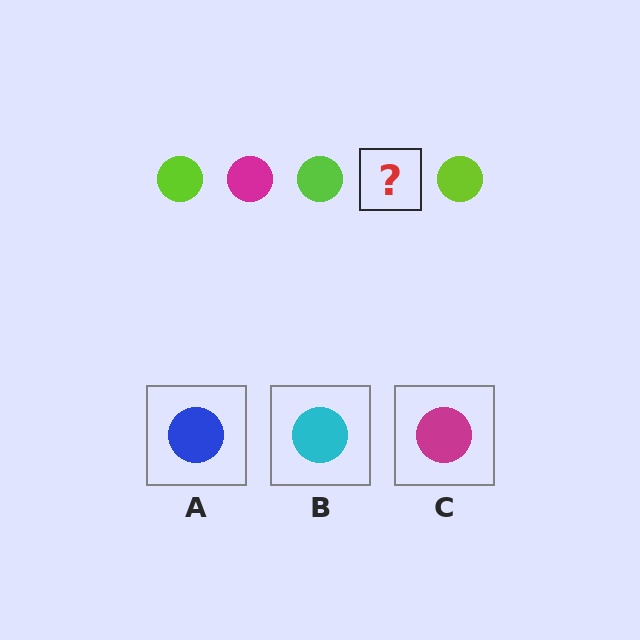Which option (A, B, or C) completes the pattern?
C.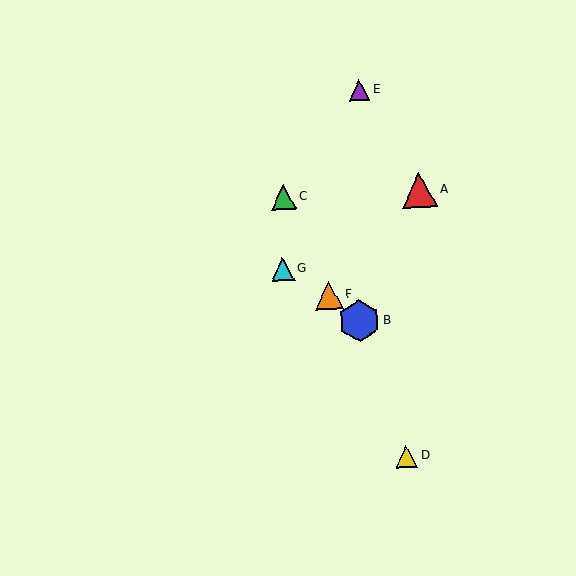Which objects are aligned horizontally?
Objects A, C are aligned horizontally.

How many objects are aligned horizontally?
2 objects (A, C) are aligned horizontally.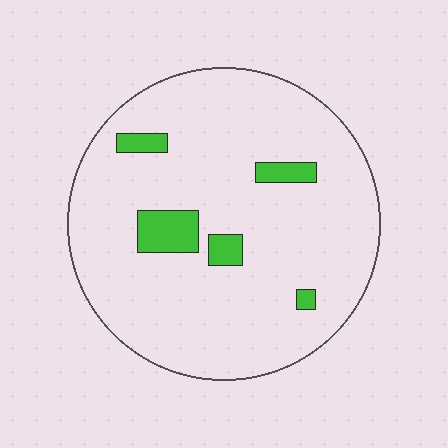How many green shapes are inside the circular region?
5.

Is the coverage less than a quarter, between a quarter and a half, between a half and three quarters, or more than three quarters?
Less than a quarter.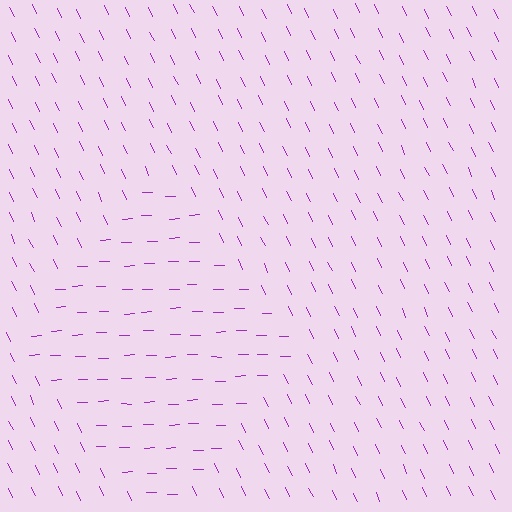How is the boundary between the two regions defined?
The boundary is defined purely by a change in line orientation (approximately 66 degrees difference). All lines are the same color and thickness.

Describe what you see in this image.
The image is filled with small purple line segments. A diamond region in the image has lines oriented differently from the surrounding lines, creating a visible texture boundary.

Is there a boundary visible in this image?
Yes, there is a texture boundary formed by a change in line orientation.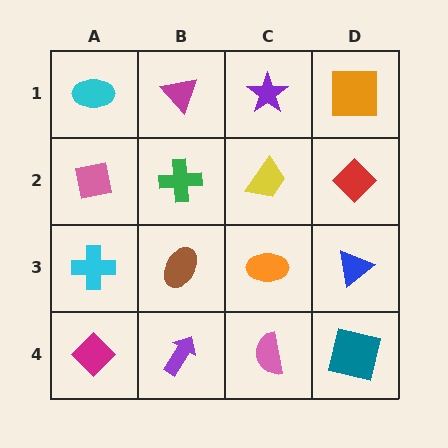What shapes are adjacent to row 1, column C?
A yellow trapezoid (row 2, column C), a magenta triangle (row 1, column B), an orange square (row 1, column D).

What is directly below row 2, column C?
An orange ellipse.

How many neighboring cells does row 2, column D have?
3.